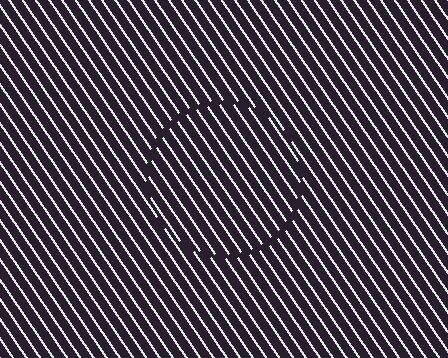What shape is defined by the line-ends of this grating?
An illusory circle. The interior of the shape contains the same grating, shifted by half a period — the contour is defined by the phase discontinuity where line-ends from the inner and outer gratings abut.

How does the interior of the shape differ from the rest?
The interior of the shape contains the same grating, shifted by half a period — the contour is defined by the phase discontinuity where line-ends from the inner and outer gratings abut.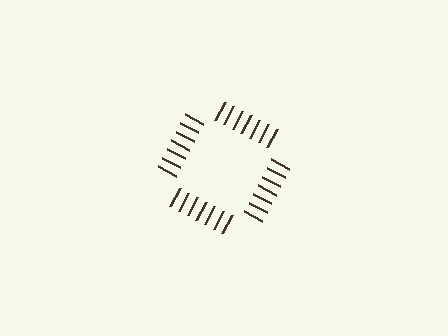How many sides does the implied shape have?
4 sides — the line-ends trace a square.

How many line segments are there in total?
28 — 7 along each of the 4 edges.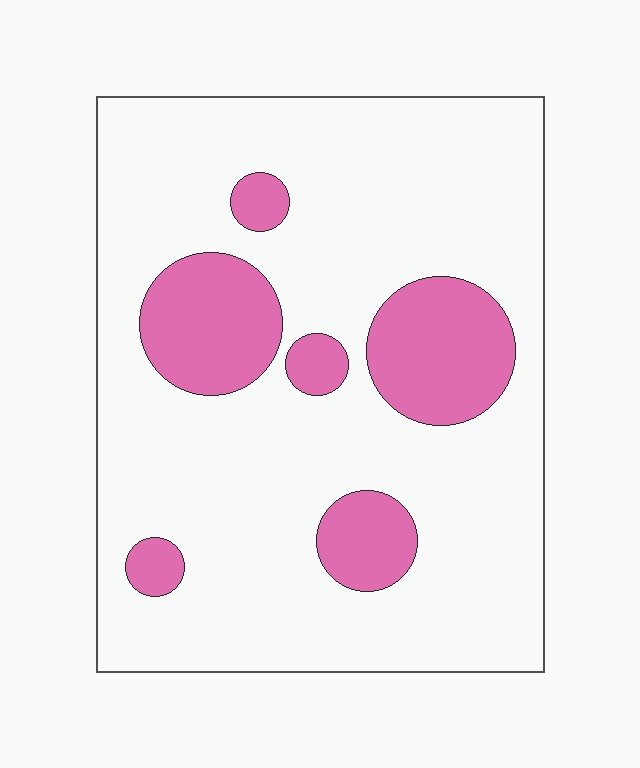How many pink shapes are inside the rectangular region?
6.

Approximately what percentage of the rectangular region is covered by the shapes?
Approximately 20%.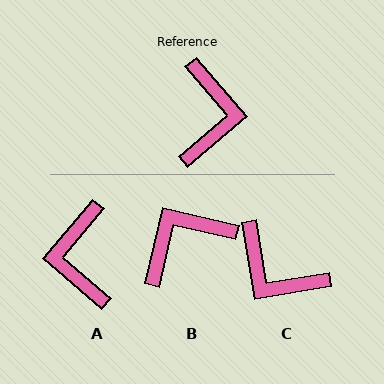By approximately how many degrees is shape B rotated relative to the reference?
Approximately 126 degrees counter-clockwise.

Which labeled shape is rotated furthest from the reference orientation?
A, about 171 degrees away.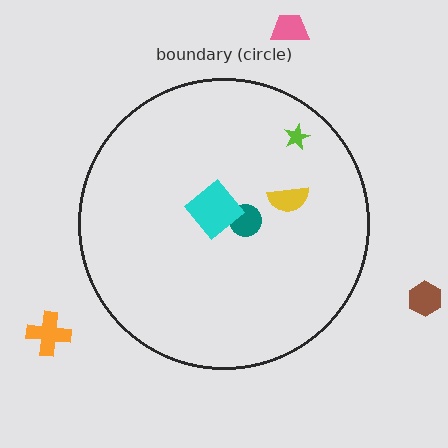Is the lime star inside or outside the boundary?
Inside.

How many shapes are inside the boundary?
4 inside, 3 outside.